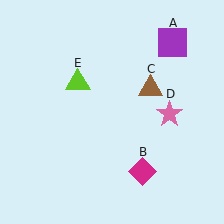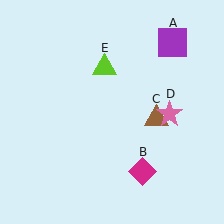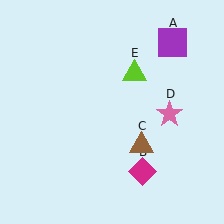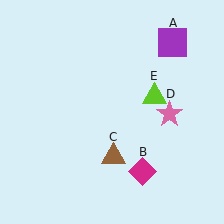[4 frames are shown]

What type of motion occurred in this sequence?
The brown triangle (object C), lime triangle (object E) rotated clockwise around the center of the scene.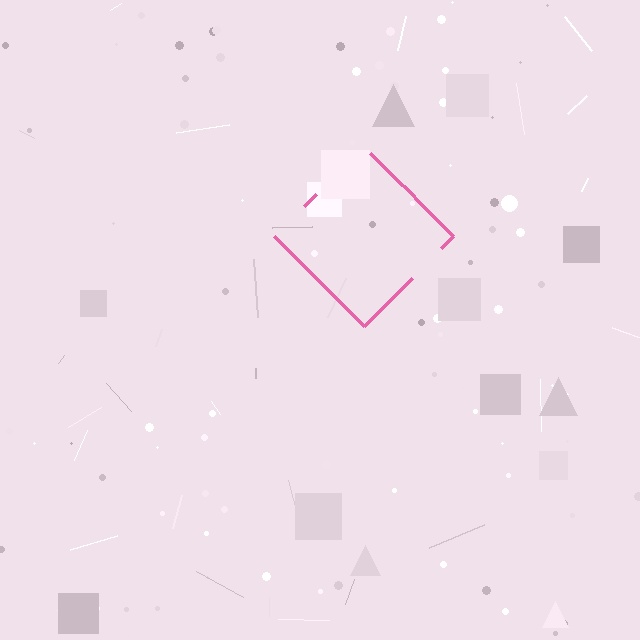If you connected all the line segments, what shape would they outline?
They would outline a diamond.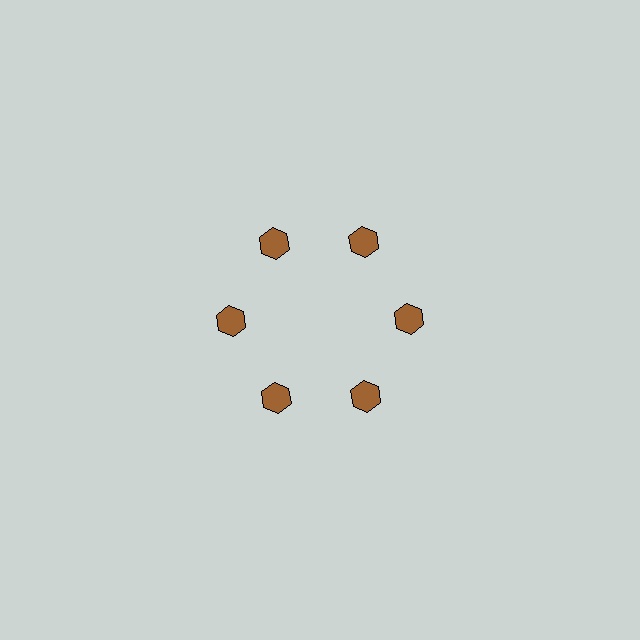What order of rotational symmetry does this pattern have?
This pattern has 6-fold rotational symmetry.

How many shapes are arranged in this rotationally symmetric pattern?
There are 6 shapes, arranged in 6 groups of 1.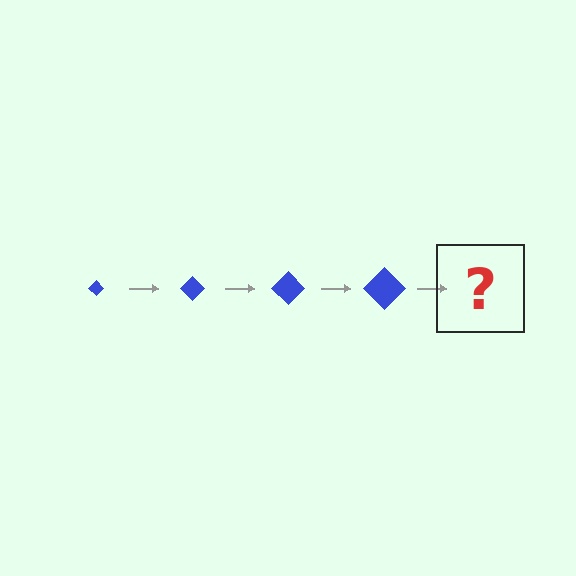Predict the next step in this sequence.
The next step is a blue diamond, larger than the previous one.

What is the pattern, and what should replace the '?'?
The pattern is that the diamond gets progressively larger each step. The '?' should be a blue diamond, larger than the previous one.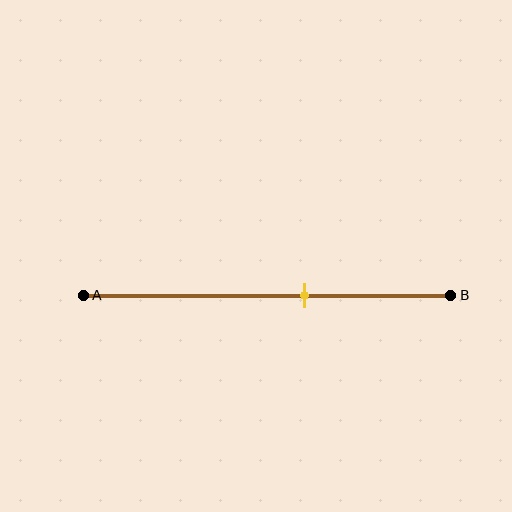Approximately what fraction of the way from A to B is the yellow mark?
The yellow mark is approximately 60% of the way from A to B.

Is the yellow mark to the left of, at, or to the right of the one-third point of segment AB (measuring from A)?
The yellow mark is to the right of the one-third point of segment AB.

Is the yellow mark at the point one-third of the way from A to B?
No, the mark is at about 60% from A, not at the 33% one-third point.